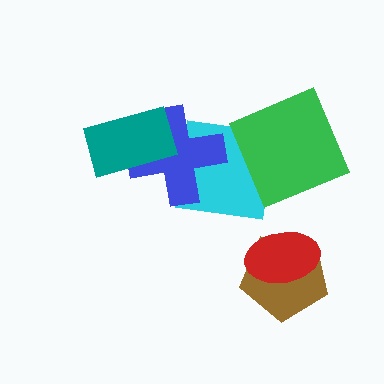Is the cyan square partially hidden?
Yes, it is partially covered by another shape.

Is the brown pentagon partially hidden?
Yes, it is partially covered by another shape.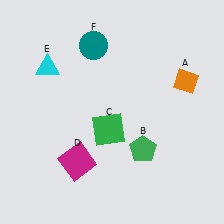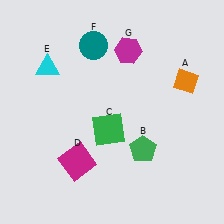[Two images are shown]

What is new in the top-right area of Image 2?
A magenta hexagon (G) was added in the top-right area of Image 2.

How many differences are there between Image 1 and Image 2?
There is 1 difference between the two images.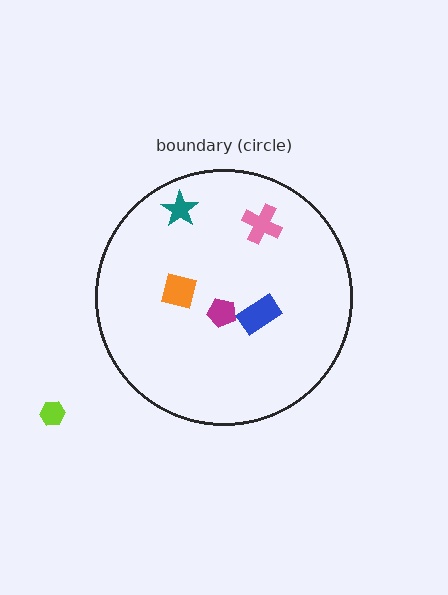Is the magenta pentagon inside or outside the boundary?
Inside.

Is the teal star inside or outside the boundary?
Inside.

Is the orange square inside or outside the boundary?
Inside.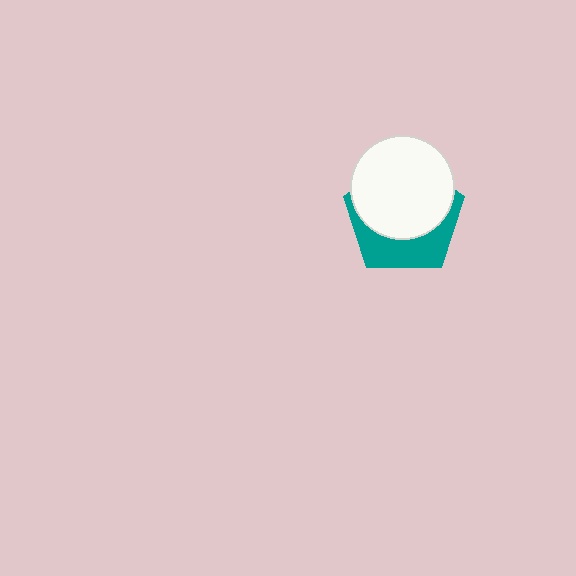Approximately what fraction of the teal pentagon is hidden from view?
Roughly 62% of the teal pentagon is hidden behind the white circle.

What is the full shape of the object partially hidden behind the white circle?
The partially hidden object is a teal pentagon.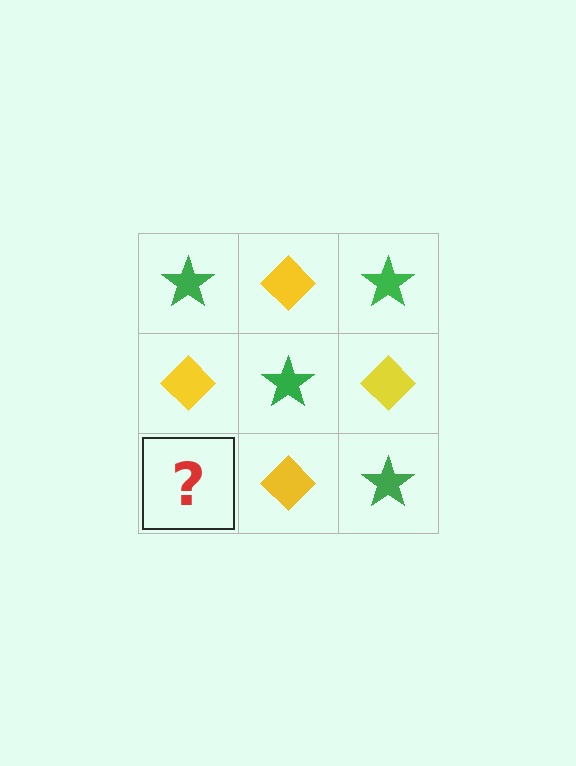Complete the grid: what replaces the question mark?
The question mark should be replaced with a green star.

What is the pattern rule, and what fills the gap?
The rule is that it alternates green star and yellow diamond in a checkerboard pattern. The gap should be filled with a green star.